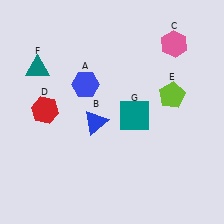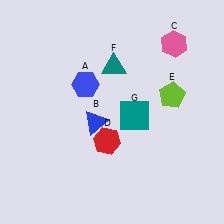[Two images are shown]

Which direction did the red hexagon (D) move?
The red hexagon (D) moved right.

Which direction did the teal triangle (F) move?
The teal triangle (F) moved right.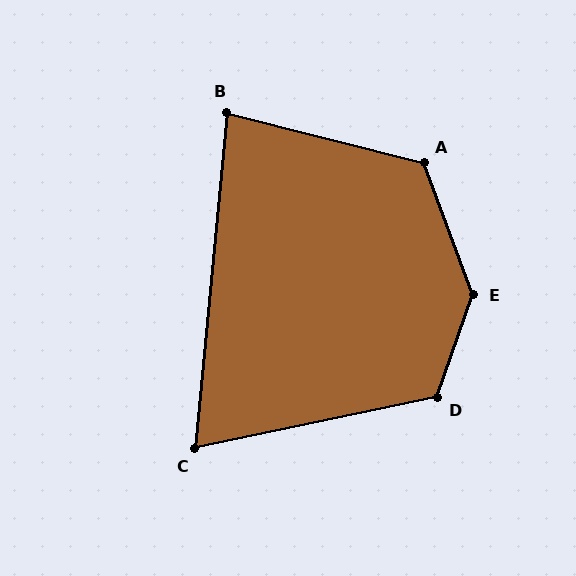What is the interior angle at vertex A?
Approximately 124 degrees (obtuse).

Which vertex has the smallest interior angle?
C, at approximately 73 degrees.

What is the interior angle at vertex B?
Approximately 81 degrees (acute).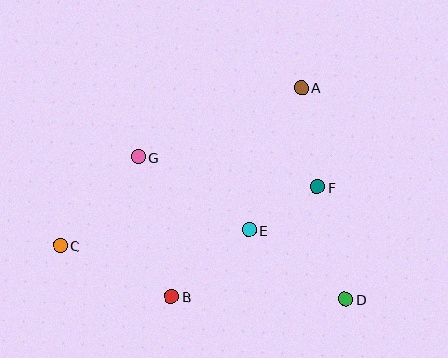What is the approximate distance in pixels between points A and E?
The distance between A and E is approximately 152 pixels.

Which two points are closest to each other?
Points E and F are closest to each other.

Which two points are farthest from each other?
Points C and D are farthest from each other.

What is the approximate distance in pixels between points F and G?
The distance between F and G is approximately 182 pixels.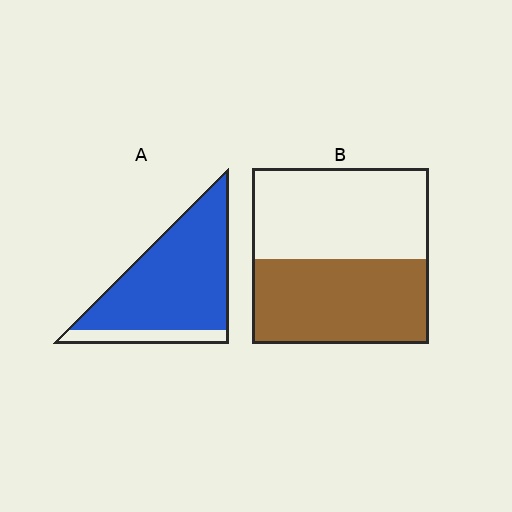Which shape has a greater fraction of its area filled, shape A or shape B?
Shape A.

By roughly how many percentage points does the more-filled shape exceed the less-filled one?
By roughly 35 percentage points (A over B).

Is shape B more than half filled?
Roughly half.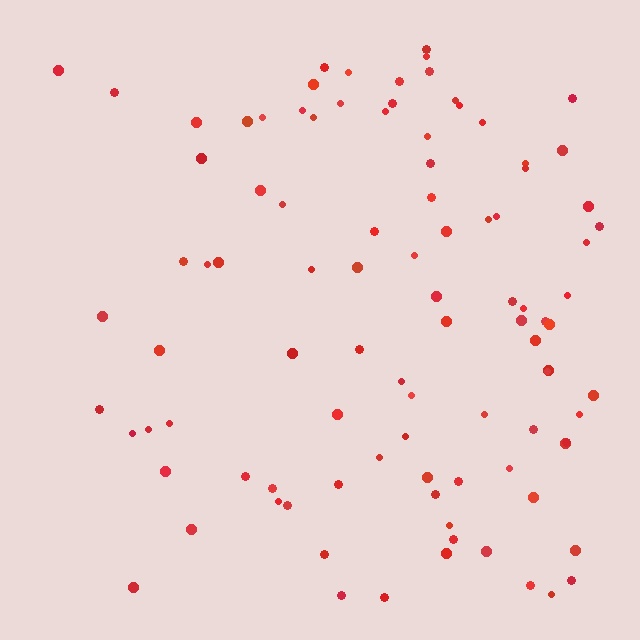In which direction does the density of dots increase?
From left to right, with the right side densest.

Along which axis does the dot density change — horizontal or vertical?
Horizontal.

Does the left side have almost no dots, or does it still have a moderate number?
Still a moderate number, just noticeably fewer than the right.